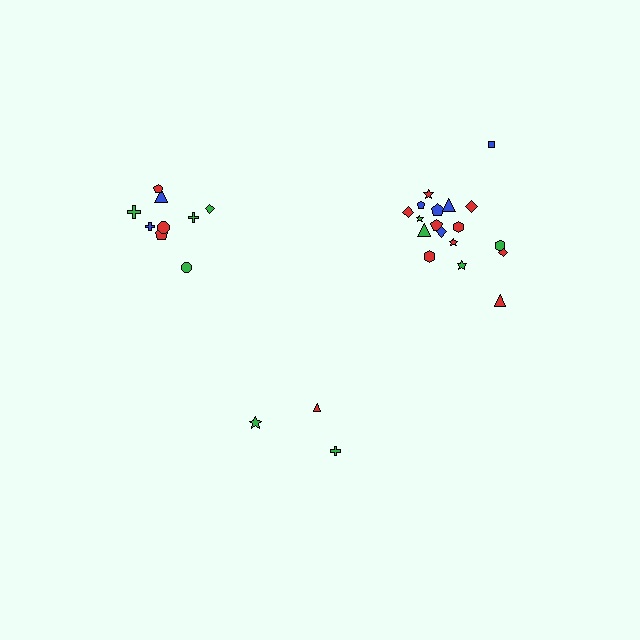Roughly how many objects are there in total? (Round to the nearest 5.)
Roughly 30 objects in total.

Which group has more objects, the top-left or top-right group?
The top-right group.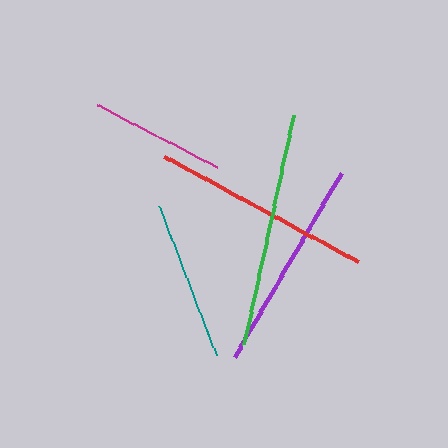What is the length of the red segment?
The red segment is approximately 221 pixels long.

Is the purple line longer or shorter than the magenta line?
The purple line is longer than the magenta line.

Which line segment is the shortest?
The magenta line is the shortest at approximately 136 pixels.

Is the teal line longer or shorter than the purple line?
The purple line is longer than the teal line.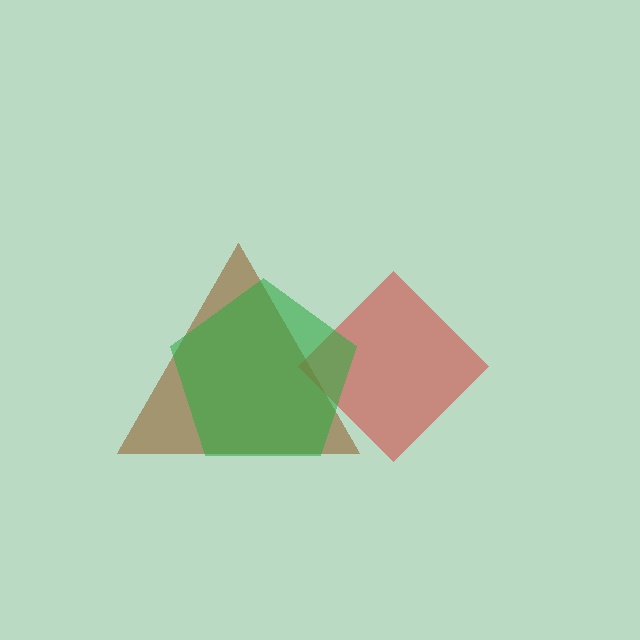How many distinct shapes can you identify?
There are 3 distinct shapes: a brown triangle, a red diamond, a green pentagon.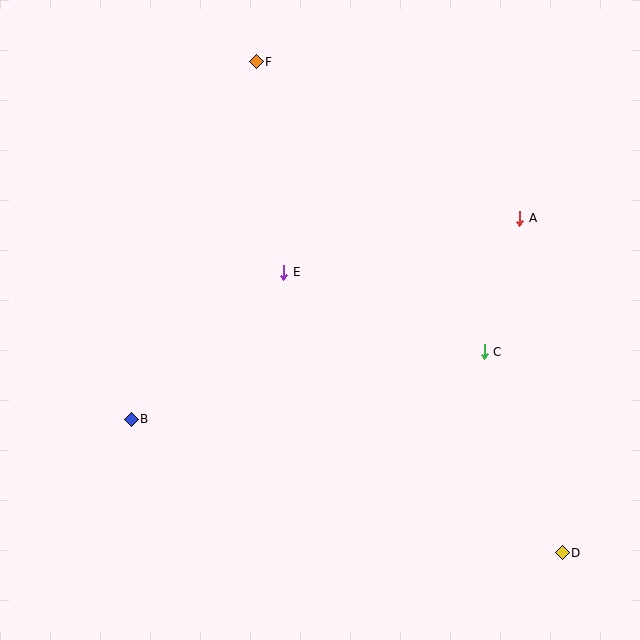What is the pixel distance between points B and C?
The distance between B and C is 359 pixels.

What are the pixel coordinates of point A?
Point A is at (520, 218).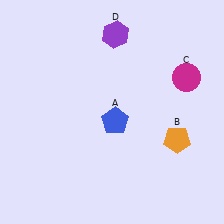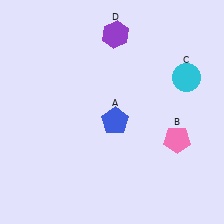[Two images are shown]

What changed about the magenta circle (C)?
In Image 1, C is magenta. In Image 2, it changed to cyan.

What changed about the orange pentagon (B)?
In Image 1, B is orange. In Image 2, it changed to pink.